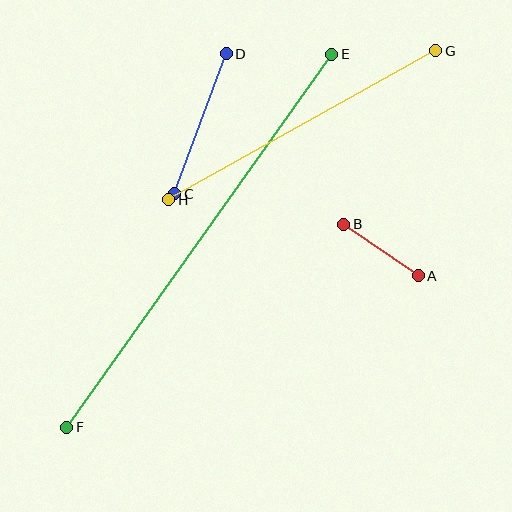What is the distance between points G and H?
The distance is approximately 306 pixels.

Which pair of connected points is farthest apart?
Points E and F are farthest apart.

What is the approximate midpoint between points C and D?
The midpoint is at approximately (201, 124) pixels.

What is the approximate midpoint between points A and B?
The midpoint is at approximately (381, 250) pixels.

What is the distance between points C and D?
The distance is approximately 149 pixels.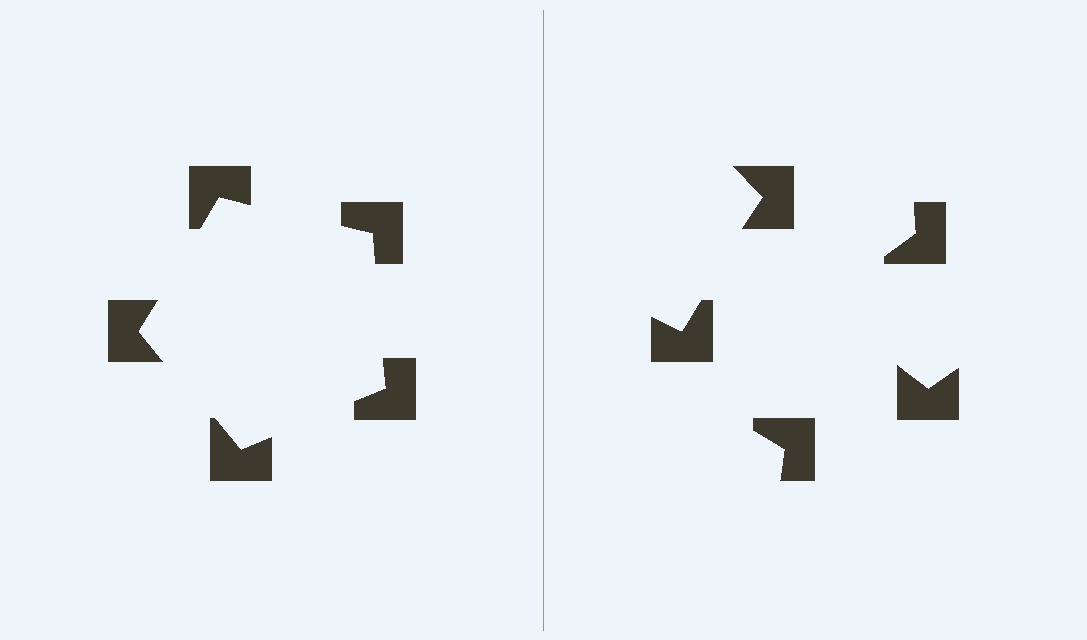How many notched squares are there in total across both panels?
10 — 5 on each side.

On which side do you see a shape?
An illusory pentagon appears on the left side. On the right side the wedge cuts are rotated, so no coherent shape forms.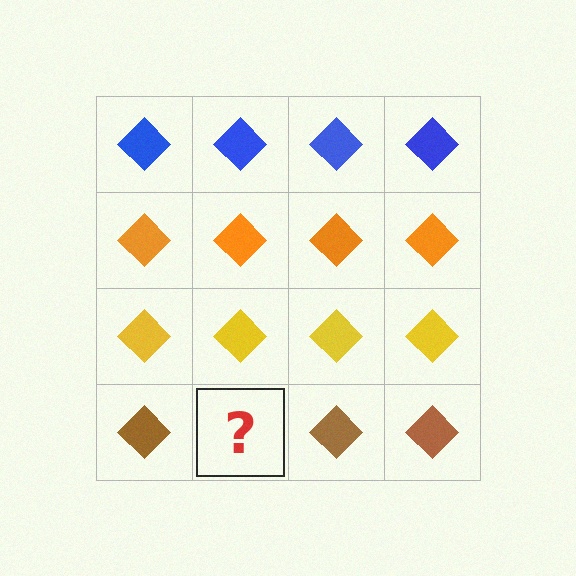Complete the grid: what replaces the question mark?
The question mark should be replaced with a brown diamond.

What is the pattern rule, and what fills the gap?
The rule is that each row has a consistent color. The gap should be filled with a brown diamond.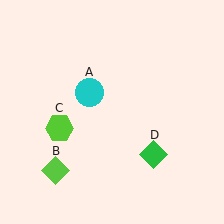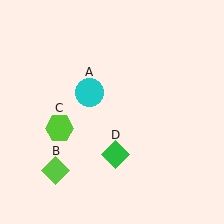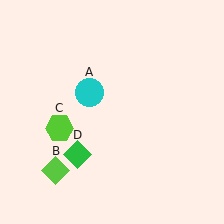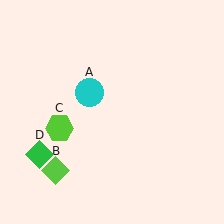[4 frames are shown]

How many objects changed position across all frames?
1 object changed position: green diamond (object D).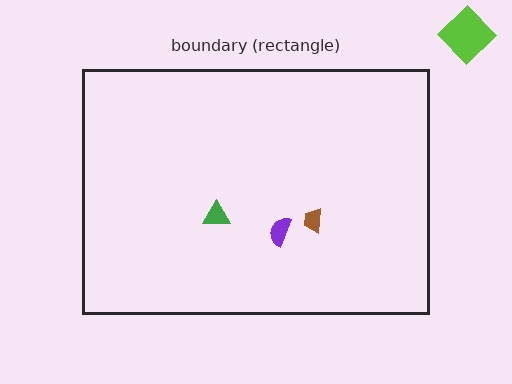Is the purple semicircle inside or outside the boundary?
Inside.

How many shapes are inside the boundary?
3 inside, 1 outside.